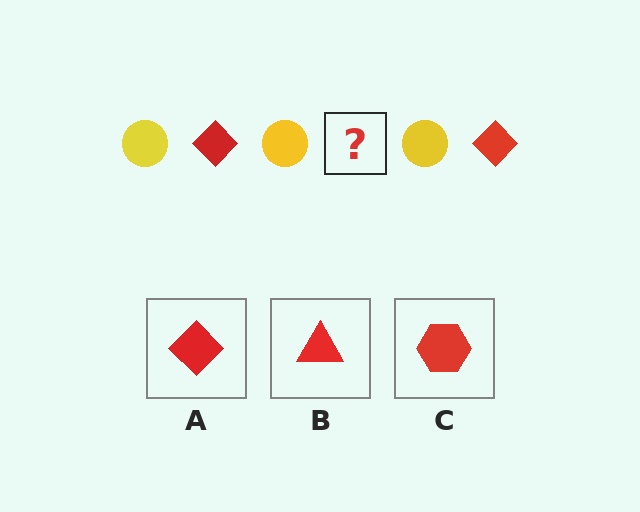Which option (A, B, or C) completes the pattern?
A.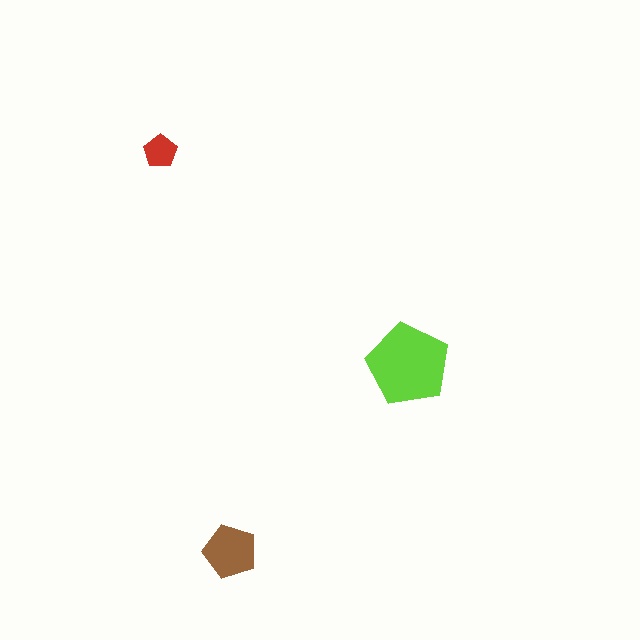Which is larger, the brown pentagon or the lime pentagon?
The lime one.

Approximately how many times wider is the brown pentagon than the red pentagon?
About 1.5 times wider.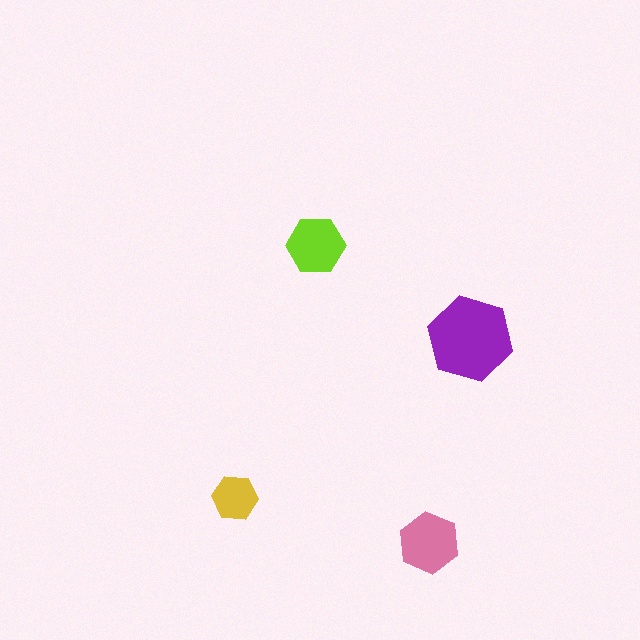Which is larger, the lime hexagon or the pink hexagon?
The pink one.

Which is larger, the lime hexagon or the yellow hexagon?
The lime one.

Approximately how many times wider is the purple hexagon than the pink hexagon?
About 1.5 times wider.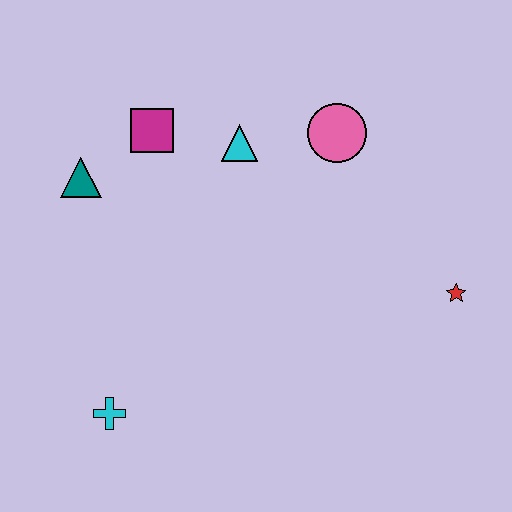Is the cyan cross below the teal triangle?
Yes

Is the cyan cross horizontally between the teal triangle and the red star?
Yes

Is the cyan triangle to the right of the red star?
No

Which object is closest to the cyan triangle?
The magenta square is closest to the cyan triangle.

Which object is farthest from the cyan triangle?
The cyan cross is farthest from the cyan triangle.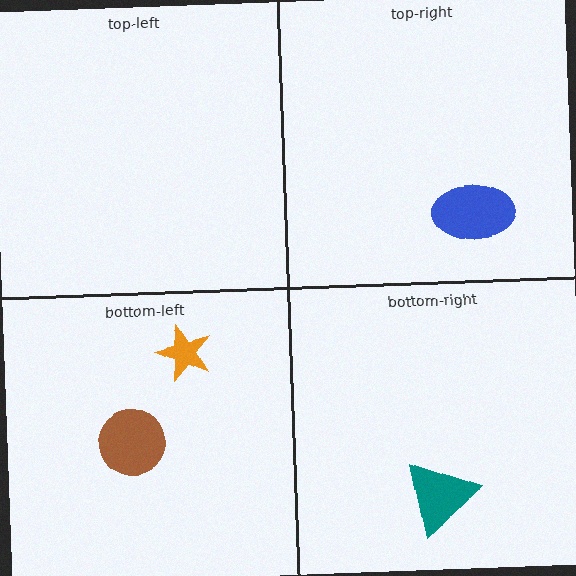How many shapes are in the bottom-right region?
1.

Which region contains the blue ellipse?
The top-right region.